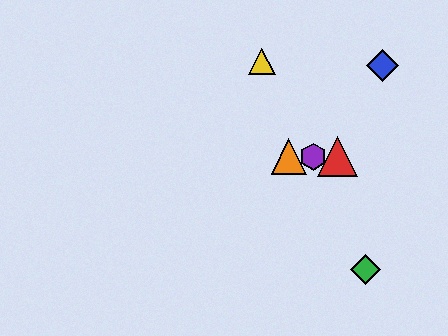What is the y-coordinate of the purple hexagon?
The purple hexagon is at y≈157.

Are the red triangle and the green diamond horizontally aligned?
No, the red triangle is at y≈157 and the green diamond is at y≈269.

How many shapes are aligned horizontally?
3 shapes (the red triangle, the purple hexagon, the orange triangle) are aligned horizontally.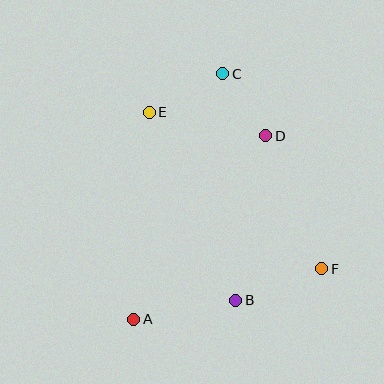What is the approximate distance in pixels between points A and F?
The distance between A and F is approximately 195 pixels.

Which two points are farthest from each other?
Points A and C are farthest from each other.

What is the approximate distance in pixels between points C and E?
The distance between C and E is approximately 83 pixels.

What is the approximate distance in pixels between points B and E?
The distance between B and E is approximately 207 pixels.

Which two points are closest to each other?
Points C and D are closest to each other.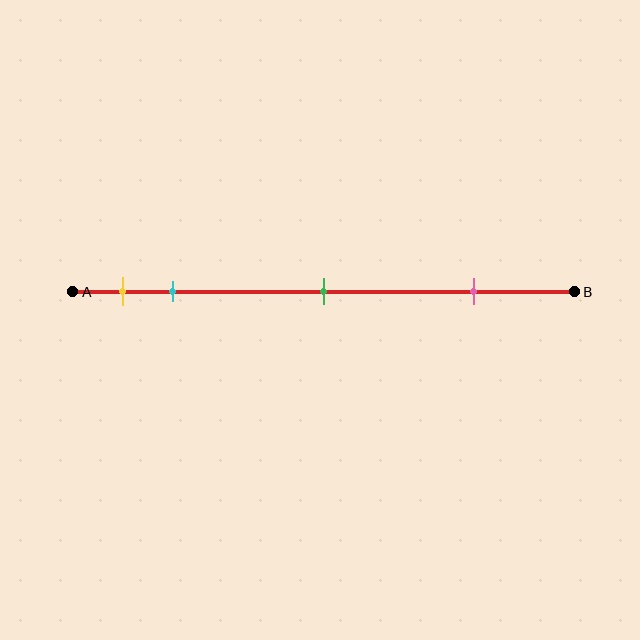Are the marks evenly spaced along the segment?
No, the marks are not evenly spaced.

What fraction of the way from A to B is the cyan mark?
The cyan mark is approximately 20% (0.2) of the way from A to B.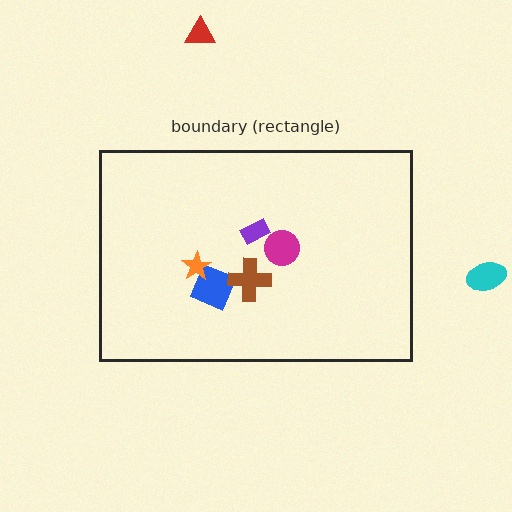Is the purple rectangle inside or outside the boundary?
Inside.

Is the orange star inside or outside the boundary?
Inside.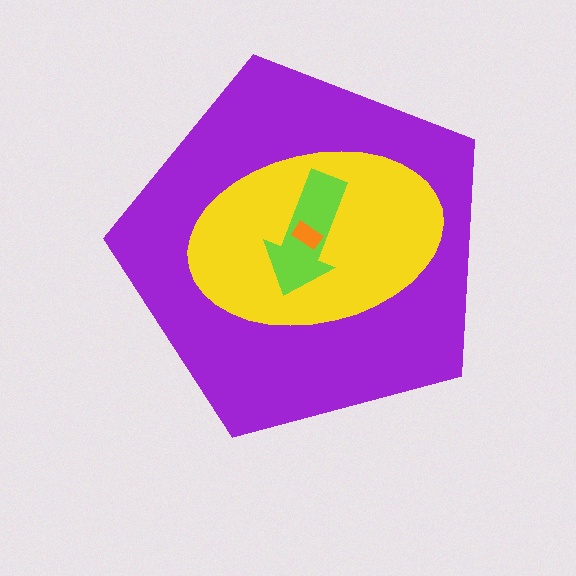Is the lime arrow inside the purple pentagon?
Yes.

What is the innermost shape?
The orange rectangle.